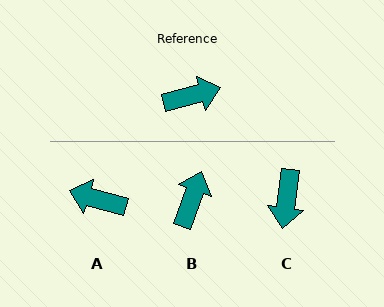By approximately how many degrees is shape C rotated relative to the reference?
Approximately 113 degrees clockwise.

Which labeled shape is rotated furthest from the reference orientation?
A, about 149 degrees away.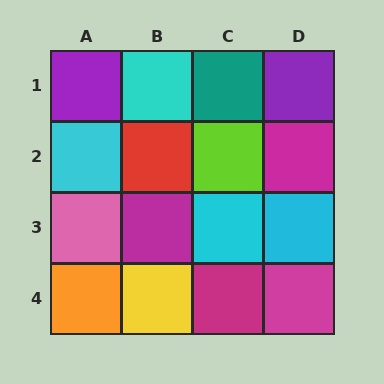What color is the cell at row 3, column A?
Pink.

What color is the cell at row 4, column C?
Magenta.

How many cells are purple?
2 cells are purple.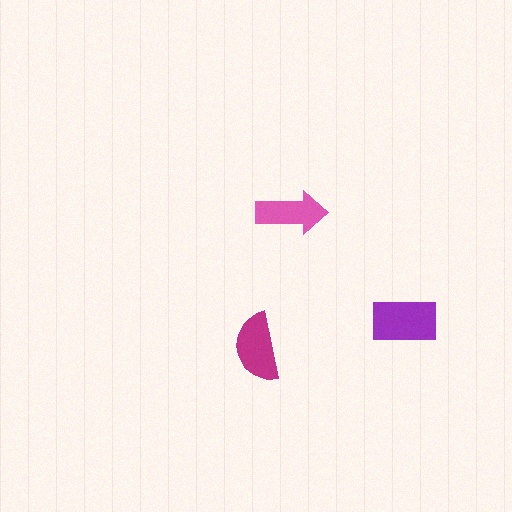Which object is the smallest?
The pink arrow.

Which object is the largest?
The purple rectangle.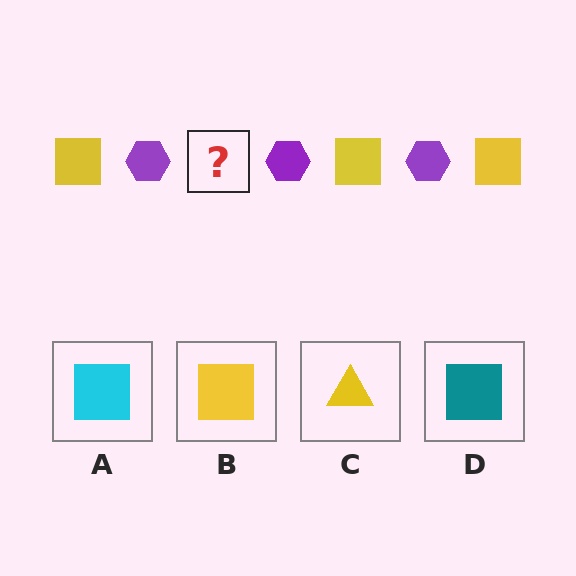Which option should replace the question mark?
Option B.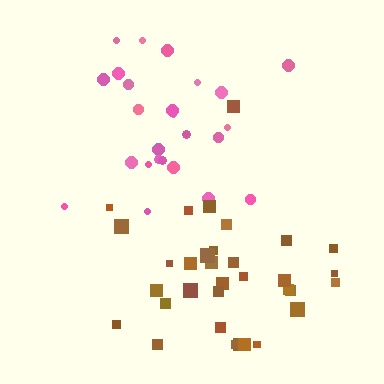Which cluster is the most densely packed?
Brown.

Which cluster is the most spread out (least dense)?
Pink.